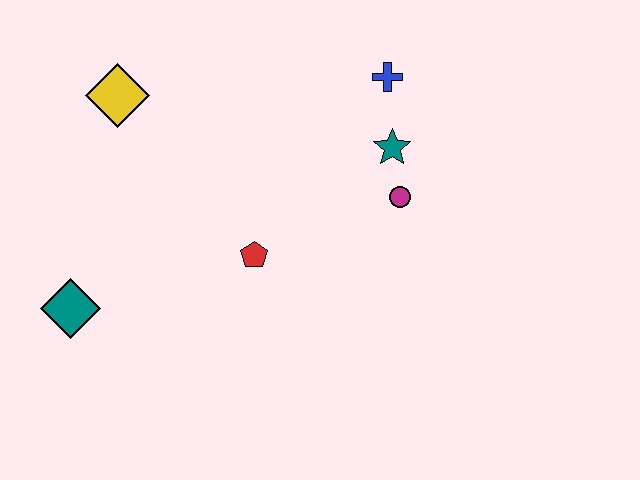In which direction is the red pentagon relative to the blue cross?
The red pentagon is below the blue cross.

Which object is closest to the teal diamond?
The red pentagon is closest to the teal diamond.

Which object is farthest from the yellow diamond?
The magenta circle is farthest from the yellow diamond.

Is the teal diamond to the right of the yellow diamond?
No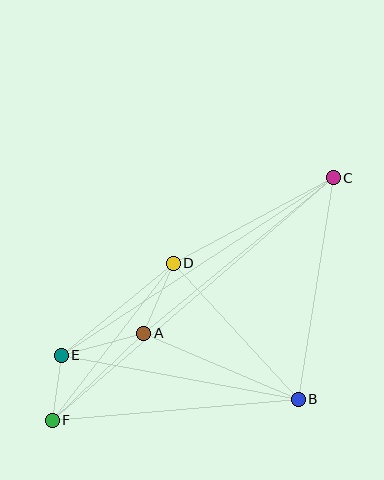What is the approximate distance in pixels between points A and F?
The distance between A and F is approximately 126 pixels.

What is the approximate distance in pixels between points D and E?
The distance between D and E is approximately 145 pixels.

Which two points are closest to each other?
Points E and F are closest to each other.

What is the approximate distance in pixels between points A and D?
The distance between A and D is approximately 76 pixels.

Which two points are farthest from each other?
Points C and F are farthest from each other.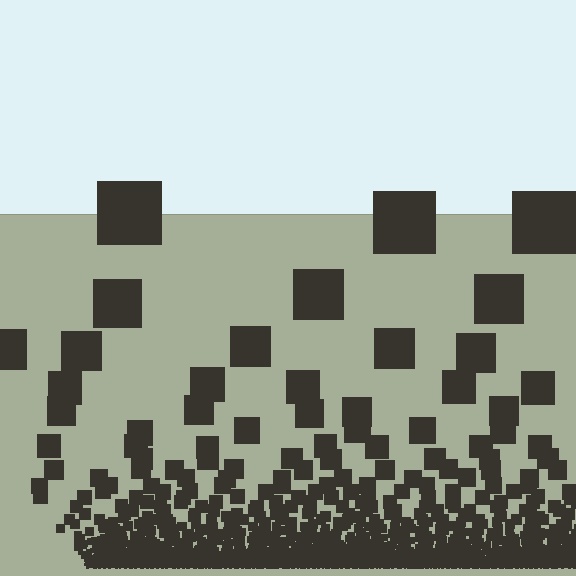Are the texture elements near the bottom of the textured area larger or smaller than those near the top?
Smaller. The gradient is inverted — elements near the bottom are smaller and denser.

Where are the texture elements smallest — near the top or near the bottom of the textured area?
Near the bottom.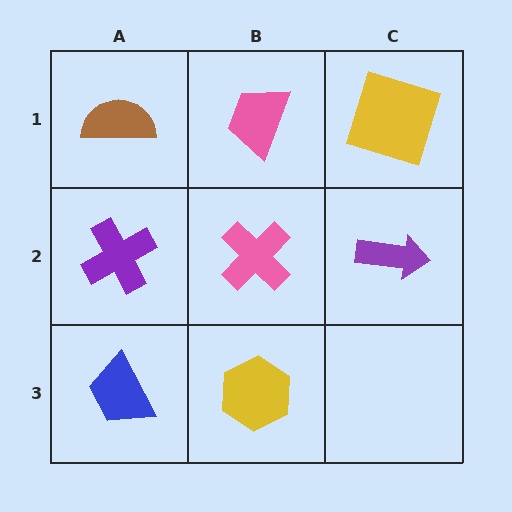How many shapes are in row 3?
2 shapes.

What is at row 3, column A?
A blue trapezoid.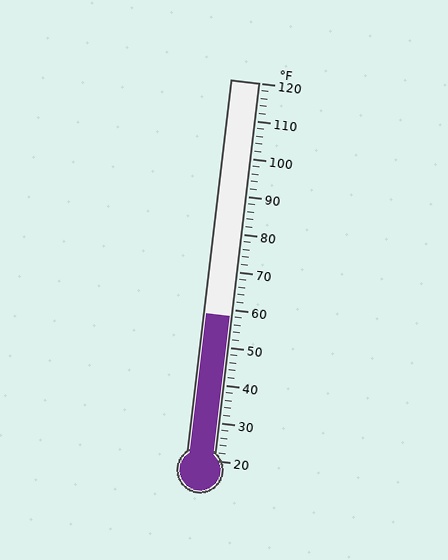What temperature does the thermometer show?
The thermometer shows approximately 58°F.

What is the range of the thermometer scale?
The thermometer scale ranges from 20°F to 120°F.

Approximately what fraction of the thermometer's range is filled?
The thermometer is filled to approximately 40% of its range.